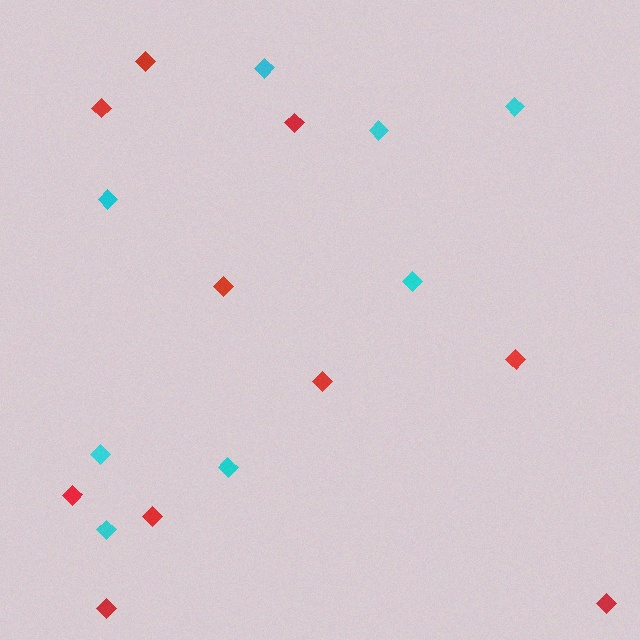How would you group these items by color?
There are 2 groups: one group of cyan diamonds (8) and one group of red diamonds (10).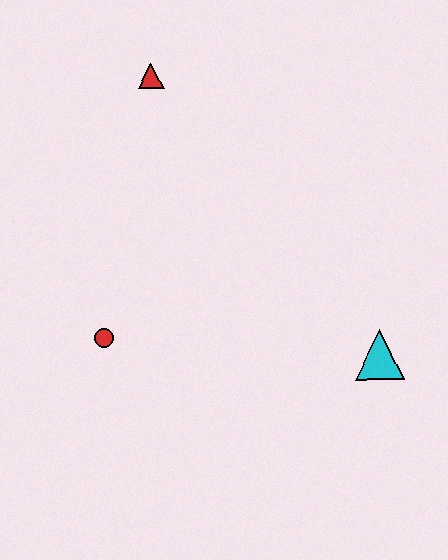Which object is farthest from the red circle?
The cyan triangle is farthest from the red circle.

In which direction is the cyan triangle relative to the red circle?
The cyan triangle is to the right of the red circle.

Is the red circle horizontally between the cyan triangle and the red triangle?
No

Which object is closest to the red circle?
The red triangle is closest to the red circle.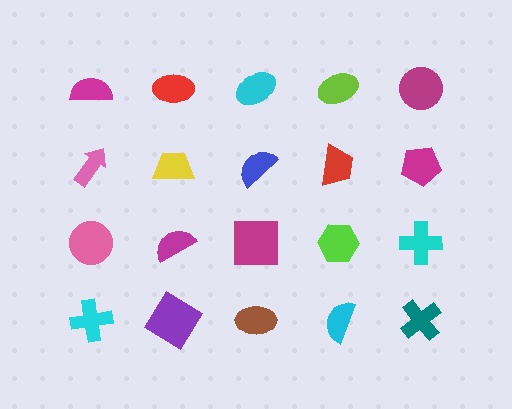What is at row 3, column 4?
A lime hexagon.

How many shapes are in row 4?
5 shapes.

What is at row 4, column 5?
A teal cross.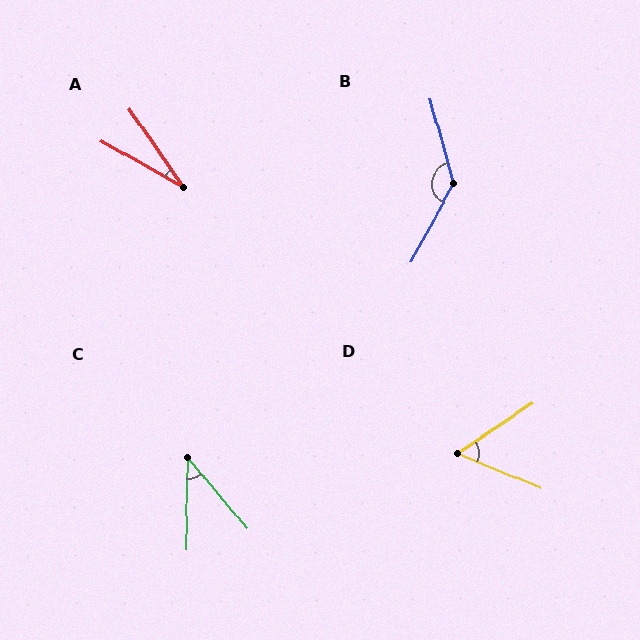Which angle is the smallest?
A, at approximately 25 degrees.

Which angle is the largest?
B, at approximately 136 degrees.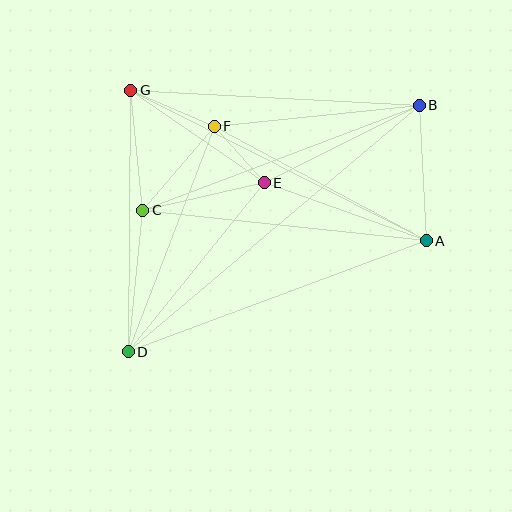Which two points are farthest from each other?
Points B and D are farthest from each other.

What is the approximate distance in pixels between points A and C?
The distance between A and C is approximately 285 pixels.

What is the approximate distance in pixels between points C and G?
The distance between C and G is approximately 121 pixels.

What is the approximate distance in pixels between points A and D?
The distance between A and D is approximately 318 pixels.